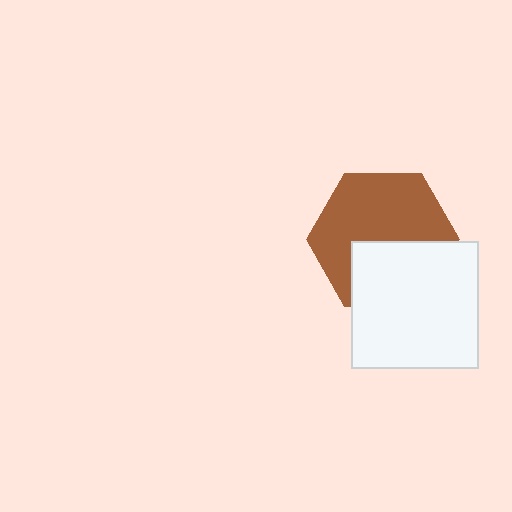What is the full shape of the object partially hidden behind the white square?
The partially hidden object is a brown hexagon.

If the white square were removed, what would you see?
You would see the complete brown hexagon.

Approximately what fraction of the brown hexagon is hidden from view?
Roughly 38% of the brown hexagon is hidden behind the white square.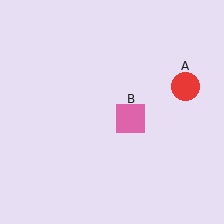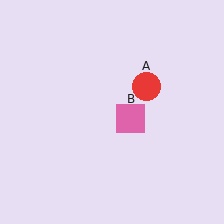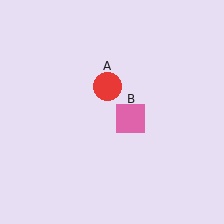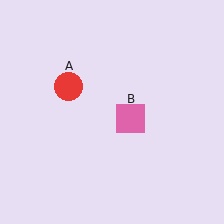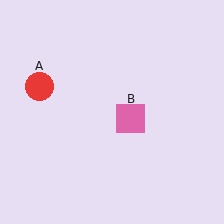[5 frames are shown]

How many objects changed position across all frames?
1 object changed position: red circle (object A).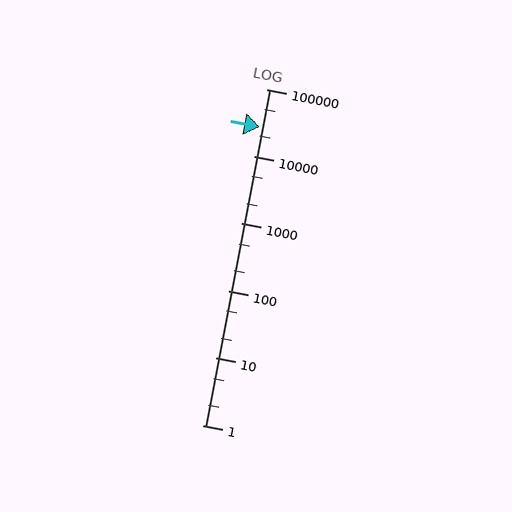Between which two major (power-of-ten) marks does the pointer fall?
The pointer is between 10000 and 100000.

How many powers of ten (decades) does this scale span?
The scale spans 5 decades, from 1 to 100000.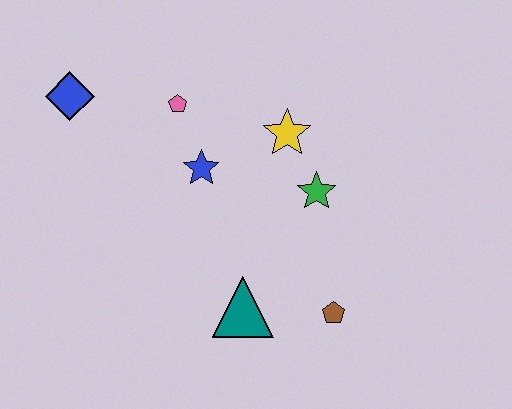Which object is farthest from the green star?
The blue diamond is farthest from the green star.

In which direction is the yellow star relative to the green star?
The yellow star is above the green star.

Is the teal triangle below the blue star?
Yes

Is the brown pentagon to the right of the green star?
Yes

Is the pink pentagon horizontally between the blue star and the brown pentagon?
No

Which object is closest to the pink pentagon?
The blue star is closest to the pink pentagon.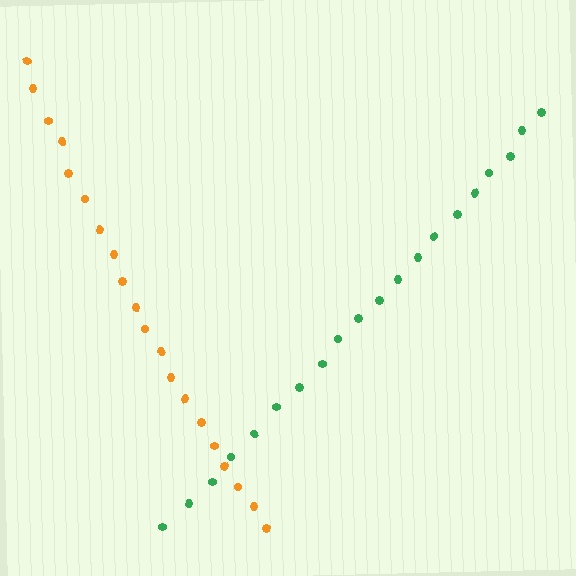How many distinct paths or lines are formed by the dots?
There are 2 distinct paths.